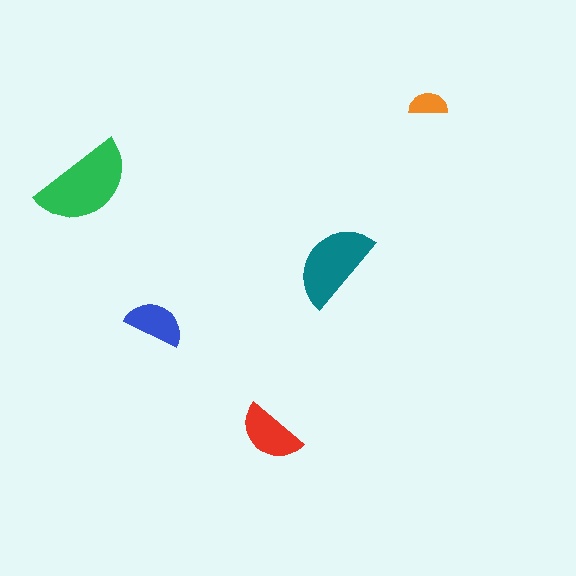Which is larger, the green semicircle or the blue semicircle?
The green one.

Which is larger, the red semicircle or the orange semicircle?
The red one.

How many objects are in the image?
There are 5 objects in the image.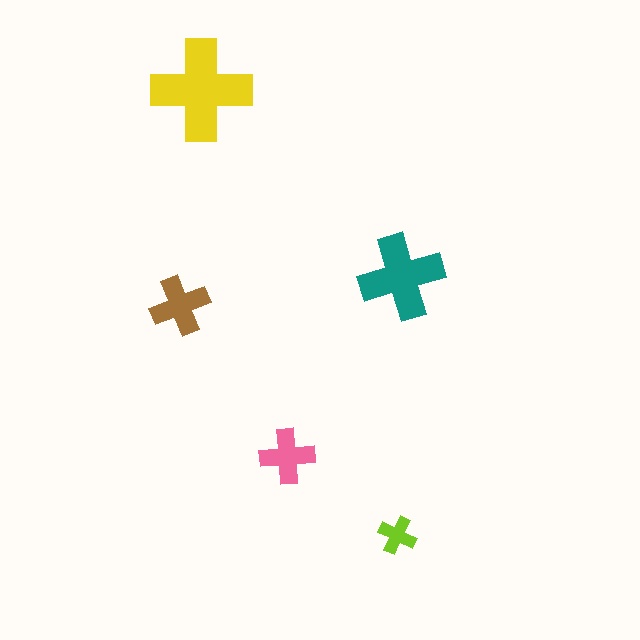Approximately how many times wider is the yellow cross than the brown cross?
About 1.5 times wider.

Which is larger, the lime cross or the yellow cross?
The yellow one.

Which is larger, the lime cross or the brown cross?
The brown one.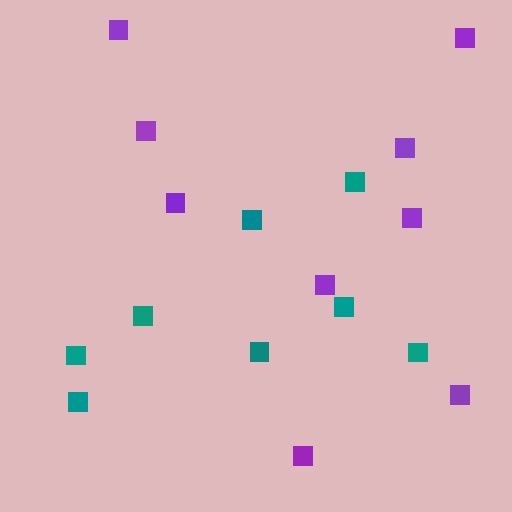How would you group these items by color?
There are 2 groups: one group of teal squares (8) and one group of purple squares (9).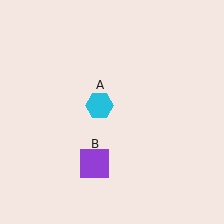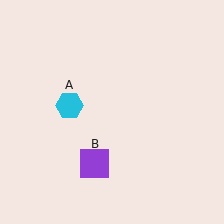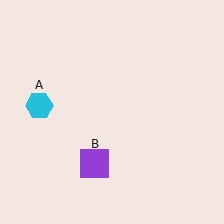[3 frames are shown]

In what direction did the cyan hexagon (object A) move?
The cyan hexagon (object A) moved left.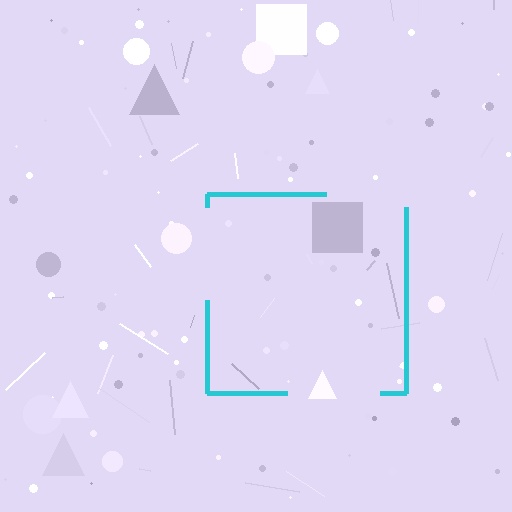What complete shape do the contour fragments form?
The contour fragments form a square.